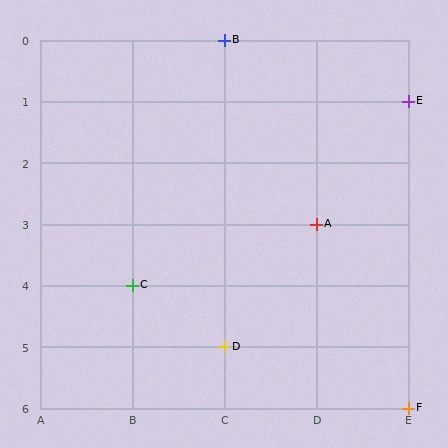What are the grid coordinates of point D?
Point D is at grid coordinates (C, 5).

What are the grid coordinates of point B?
Point B is at grid coordinates (C, 0).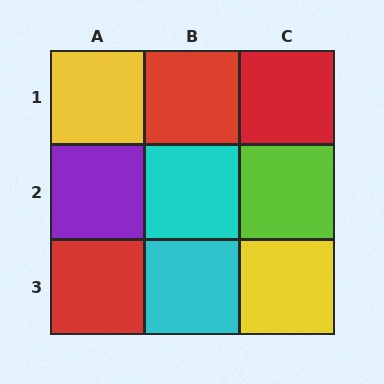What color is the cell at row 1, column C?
Red.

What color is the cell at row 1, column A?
Yellow.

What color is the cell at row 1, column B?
Red.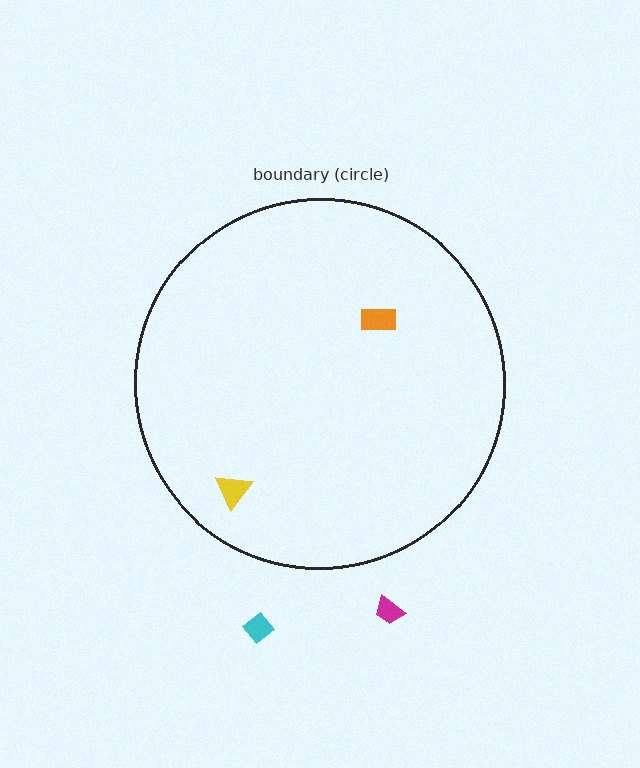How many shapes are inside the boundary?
2 inside, 2 outside.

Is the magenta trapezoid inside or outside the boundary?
Outside.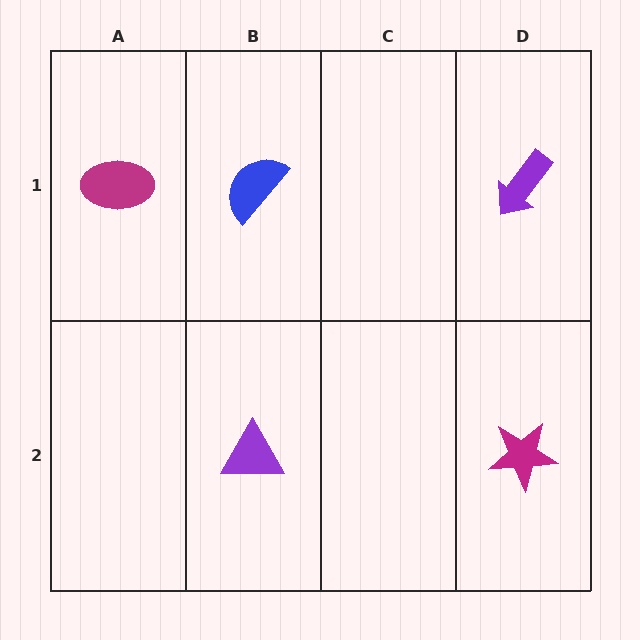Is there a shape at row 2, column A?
No, that cell is empty.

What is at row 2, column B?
A purple triangle.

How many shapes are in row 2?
2 shapes.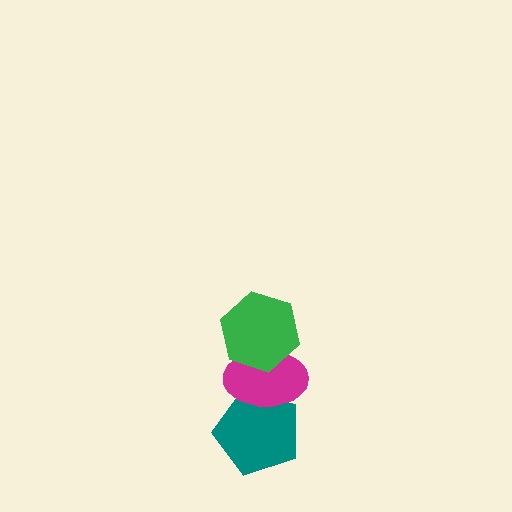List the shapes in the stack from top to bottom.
From top to bottom: the green hexagon, the magenta ellipse, the teal pentagon.